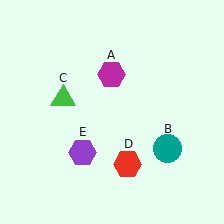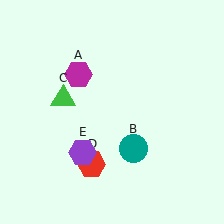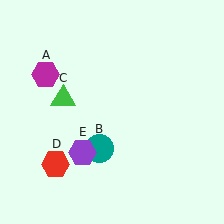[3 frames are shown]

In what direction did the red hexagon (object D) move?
The red hexagon (object D) moved left.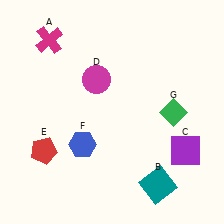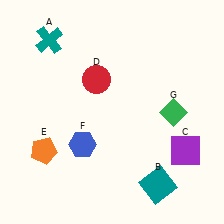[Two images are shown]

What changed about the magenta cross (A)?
In Image 1, A is magenta. In Image 2, it changed to teal.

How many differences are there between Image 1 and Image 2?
There are 3 differences between the two images.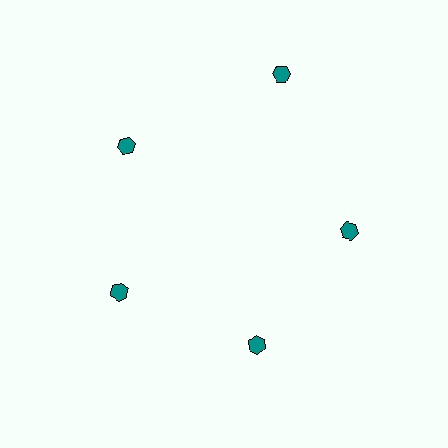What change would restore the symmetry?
The symmetry would be restored by moving it inward, back onto the ring so that all 5 hexagons sit at equal angles and equal distance from the center.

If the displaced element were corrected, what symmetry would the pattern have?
It would have 5-fold rotational symmetry — the pattern would map onto itself every 72 degrees.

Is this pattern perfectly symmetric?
No. The 5 teal hexagons are arranged in a ring, but one element near the 1 o'clock position is pushed outward from the center, breaking the 5-fold rotational symmetry.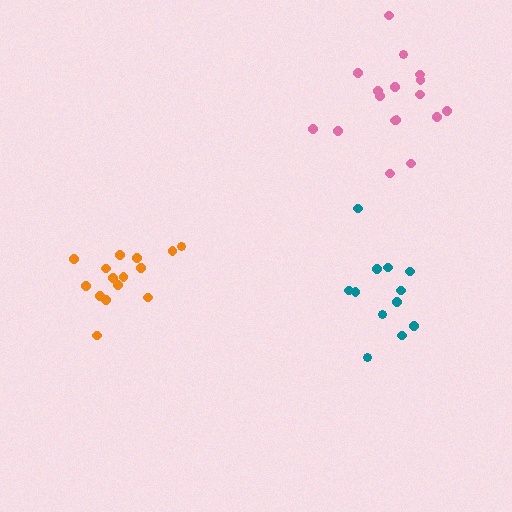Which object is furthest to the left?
The orange cluster is leftmost.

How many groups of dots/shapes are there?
There are 3 groups.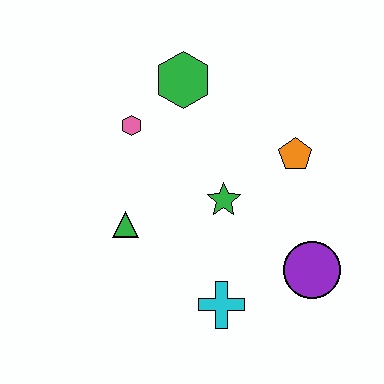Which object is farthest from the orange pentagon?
The green triangle is farthest from the orange pentagon.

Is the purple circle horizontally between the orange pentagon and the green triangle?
No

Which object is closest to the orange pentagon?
The green star is closest to the orange pentagon.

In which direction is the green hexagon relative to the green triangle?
The green hexagon is above the green triangle.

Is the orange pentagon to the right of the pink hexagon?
Yes